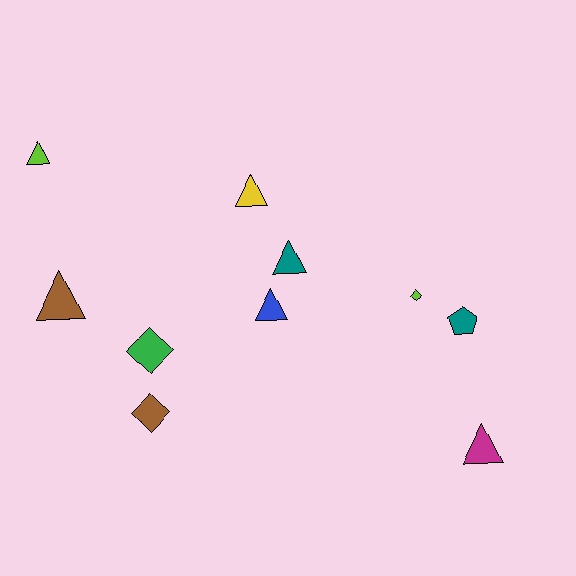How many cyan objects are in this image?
There are no cyan objects.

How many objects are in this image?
There are 10 objects.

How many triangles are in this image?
There are 6 triangles.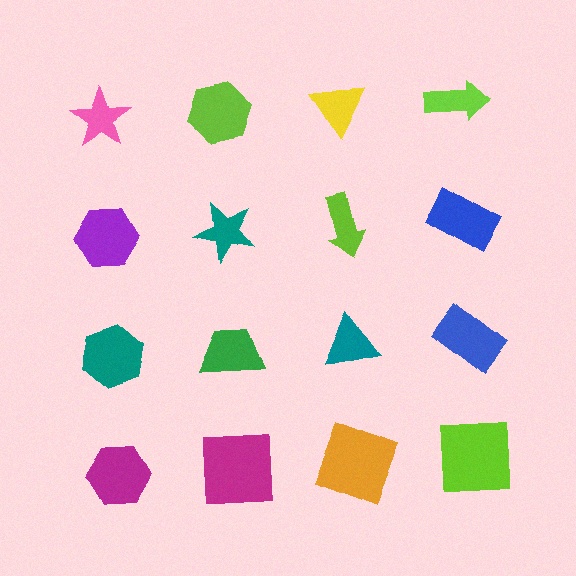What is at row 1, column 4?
A lime arrow.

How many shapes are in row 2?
4 shapes.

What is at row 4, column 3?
An orange square.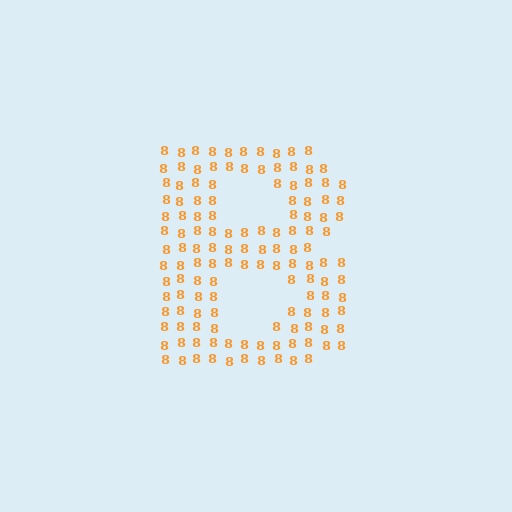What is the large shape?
The large shape is the letter B.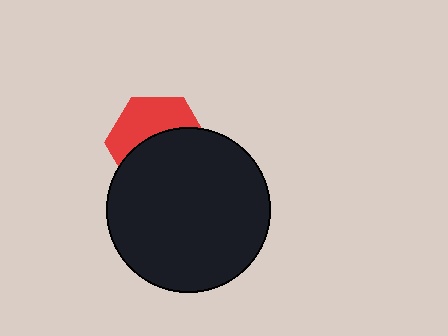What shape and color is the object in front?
The object in front is a black circle.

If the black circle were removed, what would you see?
You would see the complete red hexagon.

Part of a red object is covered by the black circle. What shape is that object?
It is a hexagon.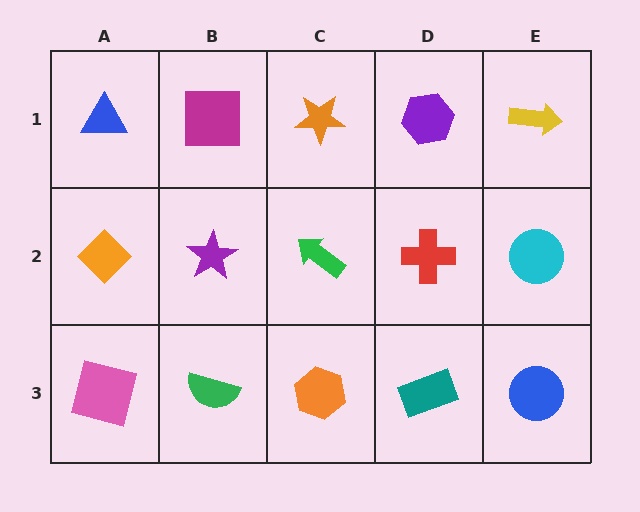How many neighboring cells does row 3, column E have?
2.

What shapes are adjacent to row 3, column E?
A cyan circle (row 2, column E), a teal rectangle (row 3, column D).